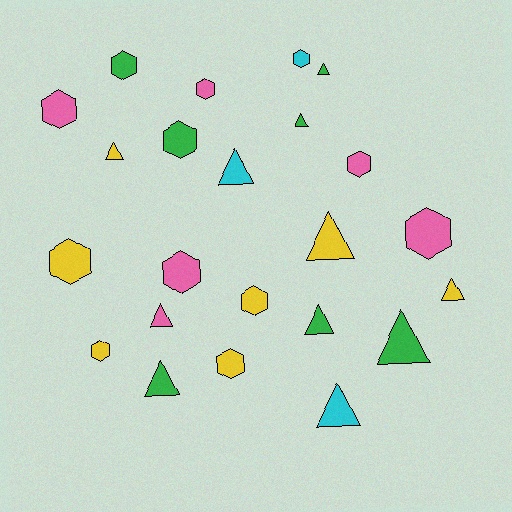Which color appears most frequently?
Green, with 7 objects.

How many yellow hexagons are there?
There are 4 yellow hexagons.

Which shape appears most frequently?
Hexagon, with 12 objects.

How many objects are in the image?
There are 23 objects.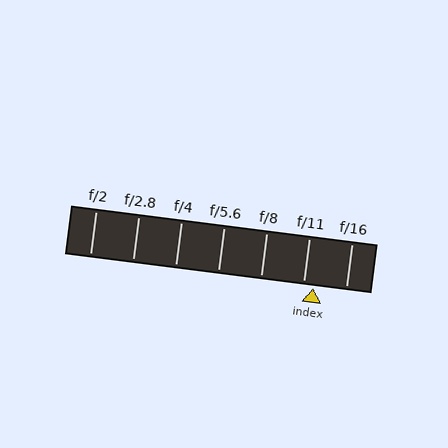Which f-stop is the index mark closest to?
The index mark is closest to f/11.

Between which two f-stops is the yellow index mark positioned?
The index mark is between f/11 and f/16.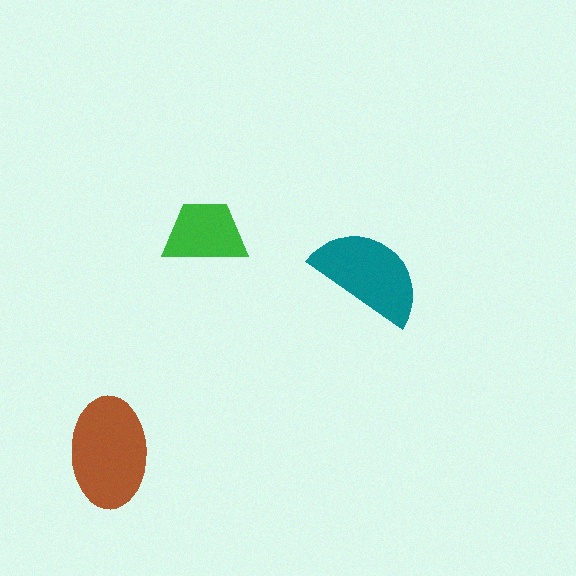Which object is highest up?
The green trapezoid is topmost.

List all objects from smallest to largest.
The green trapezoid, the teal semicircle, the brown ellipse.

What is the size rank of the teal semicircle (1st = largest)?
2nd.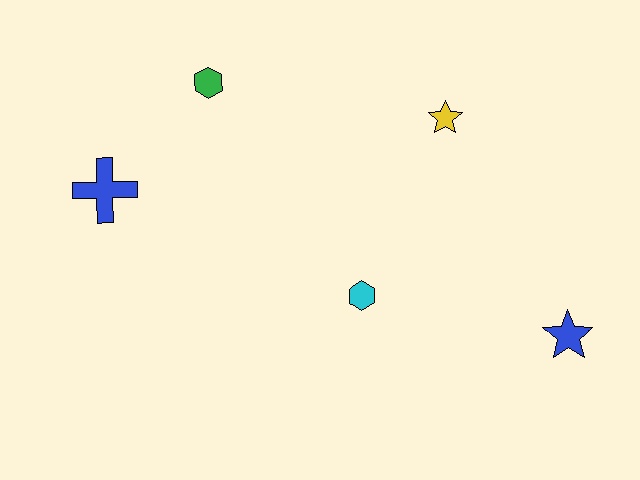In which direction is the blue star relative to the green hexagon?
The blue star is to the right of the green hexagon.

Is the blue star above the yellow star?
No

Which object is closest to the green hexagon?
The blue cross is closest to the green hexagon.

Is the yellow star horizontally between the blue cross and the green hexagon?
No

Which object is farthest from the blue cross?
The blue star is farthest from the blue cross.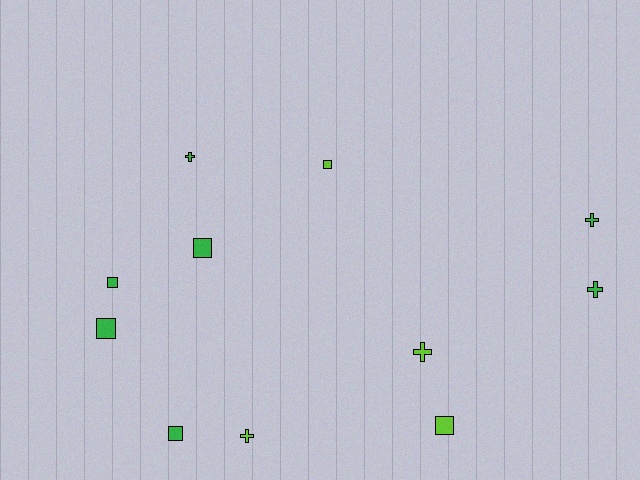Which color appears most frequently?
Green, with 7 objects.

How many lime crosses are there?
There are 2 lime crosses.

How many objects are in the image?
There are 11 objects.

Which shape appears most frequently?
Square, with 6 objects.